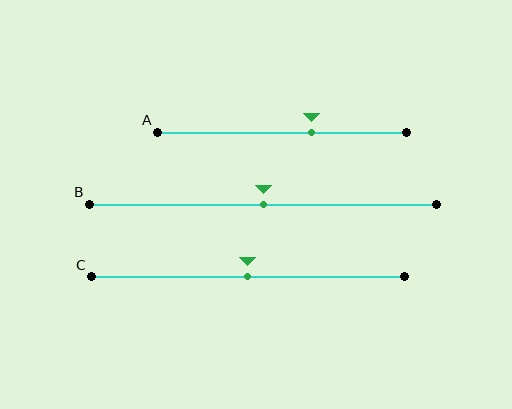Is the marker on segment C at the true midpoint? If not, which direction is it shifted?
Yes, the marker on segment C is at the true midpoint.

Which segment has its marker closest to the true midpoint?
Segment B has its marker closest to the true midpoint.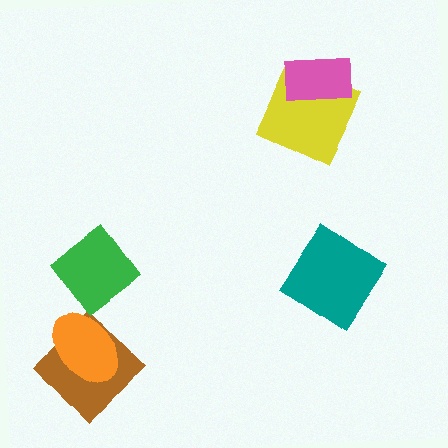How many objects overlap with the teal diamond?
0 objects overlap with the teal diamond.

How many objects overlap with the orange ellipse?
1 object overlaps with the orange ellipse.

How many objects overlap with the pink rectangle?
1 object overlaps with the pink rectangle.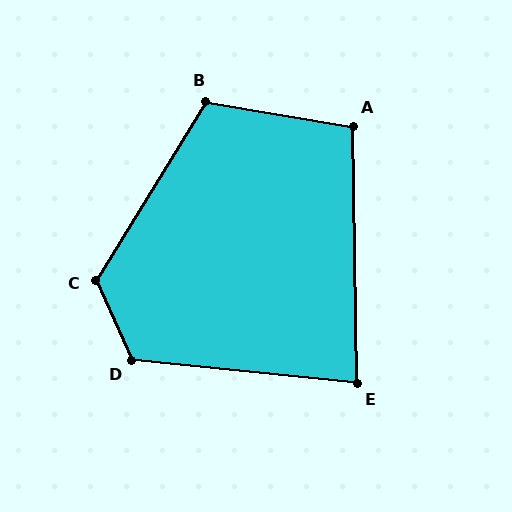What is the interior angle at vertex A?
Approximately 100 degrees (obtuse).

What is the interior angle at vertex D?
Approximately 120 degrees (obtuse).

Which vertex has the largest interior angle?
C, at approximately 124 degrees.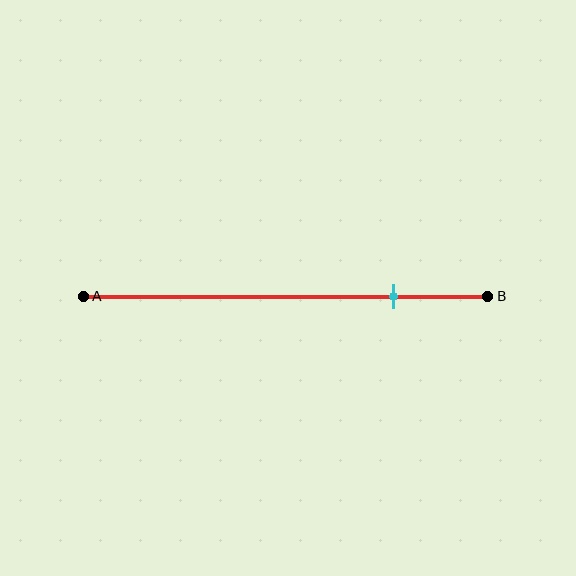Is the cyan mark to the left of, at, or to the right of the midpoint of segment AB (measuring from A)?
The cyan mark is to the right of the midpoint of segment AB.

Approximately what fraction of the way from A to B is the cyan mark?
The cyan mark is approximately 75% of the way from A to B.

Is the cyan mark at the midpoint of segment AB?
No, the mark is at about 75% from A, not at the 50% midpoint.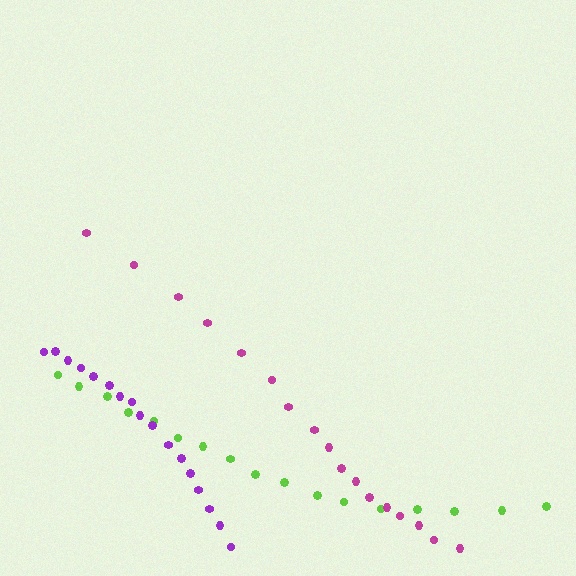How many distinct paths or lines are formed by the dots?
There are 3 distinct paths.